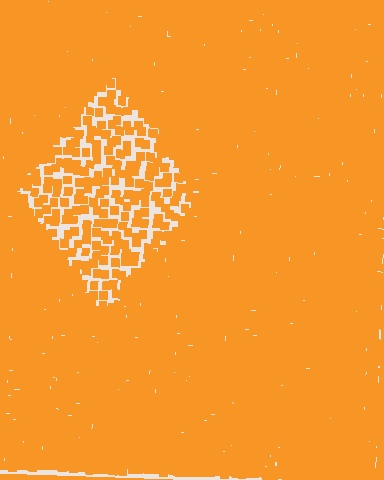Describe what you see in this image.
The image contains small orange elements arranged at two different densities. A diamond-shaped region is visible where the elements are less densely packed than the surrounding area.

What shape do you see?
I see a diamond.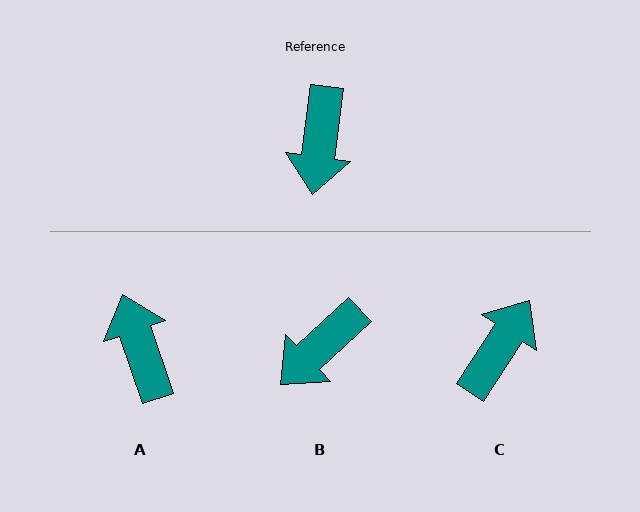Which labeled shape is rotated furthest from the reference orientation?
C, about 154 degrees away.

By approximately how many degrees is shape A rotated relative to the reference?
Approximately 154 degrees clockwise.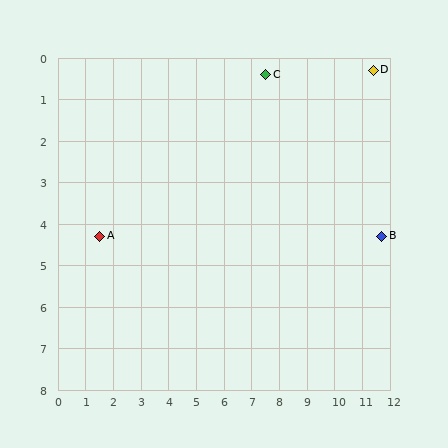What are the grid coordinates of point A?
Point A is at approximately (1.5, 4.3).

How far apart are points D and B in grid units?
Points D and B are about 4.0 grid units apart.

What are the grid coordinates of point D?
Point D is at approximately (11.4, 0.3).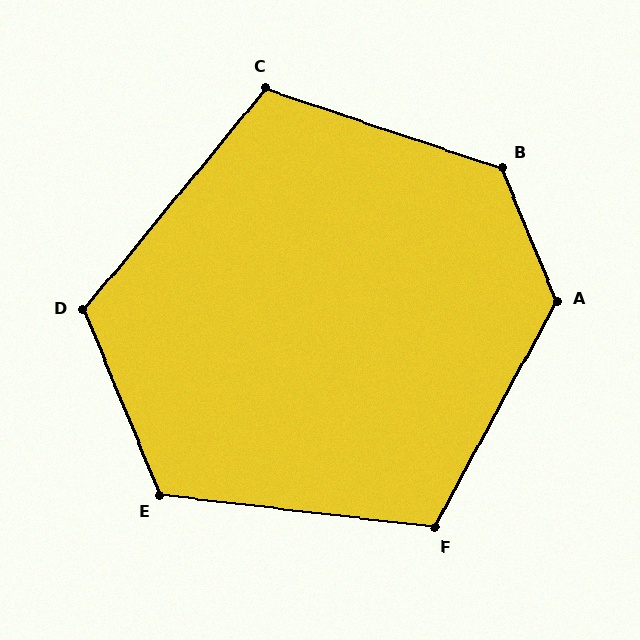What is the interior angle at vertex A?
Approximately 130 degrees (obtuse).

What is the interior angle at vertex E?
Approximately 119 degrees (obtuse).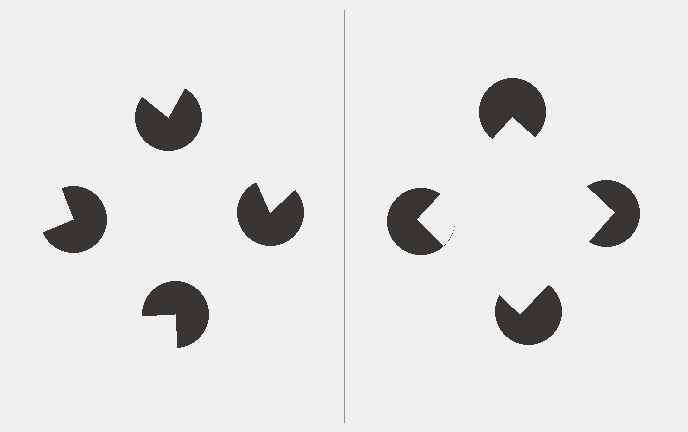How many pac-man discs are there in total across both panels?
8 — 4 on each side.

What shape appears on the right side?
An illusory square.